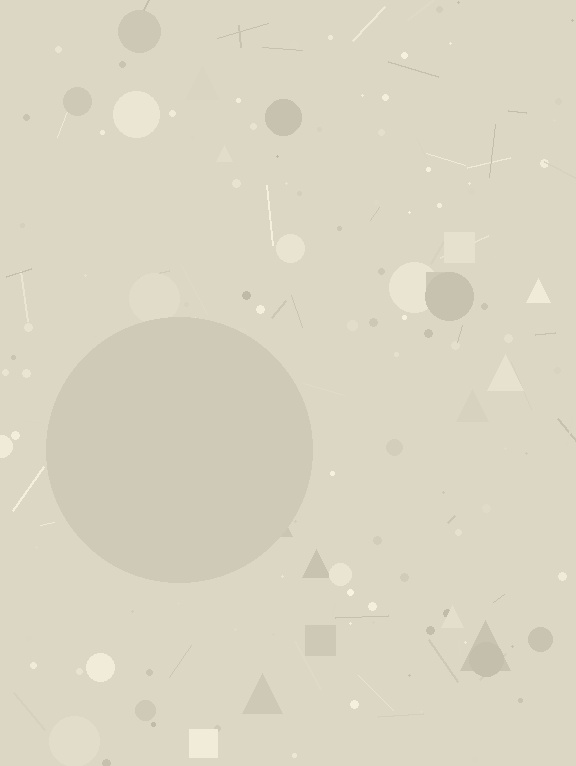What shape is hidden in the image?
A circle is hidden in the image.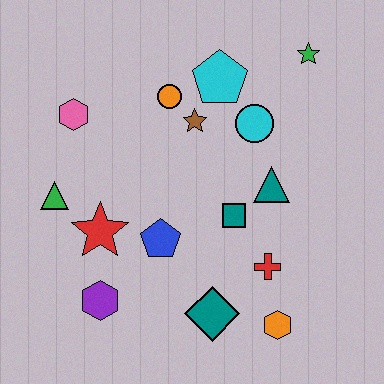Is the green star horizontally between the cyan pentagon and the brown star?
No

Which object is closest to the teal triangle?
The teal square is closest to the teal triangle.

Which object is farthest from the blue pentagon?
The green star is farthest from the blue pentagon.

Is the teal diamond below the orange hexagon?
No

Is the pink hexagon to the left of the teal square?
Yes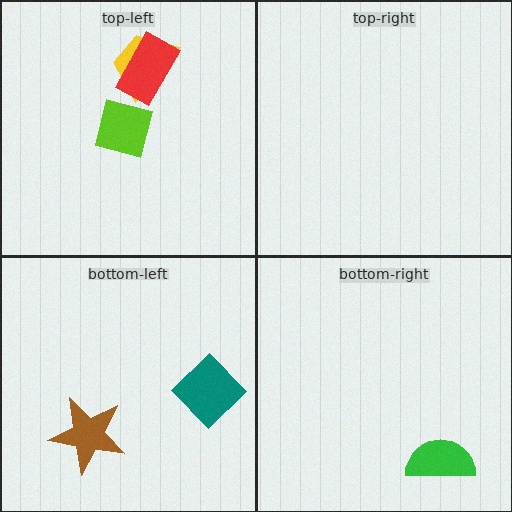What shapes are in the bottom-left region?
The teal diamond, the brown star.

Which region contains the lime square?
The top-left region.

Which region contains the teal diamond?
The bottom-left region.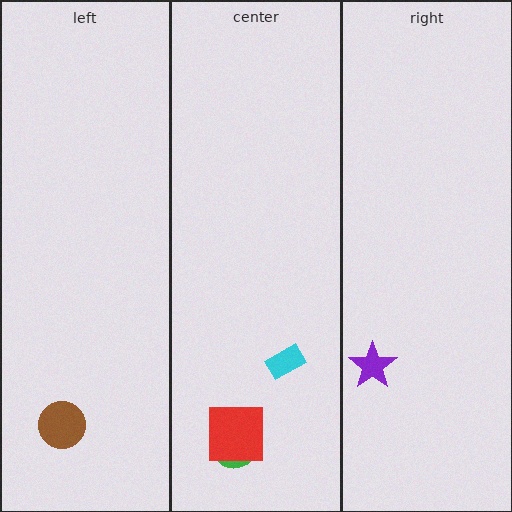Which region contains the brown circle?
The left region.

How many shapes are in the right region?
1.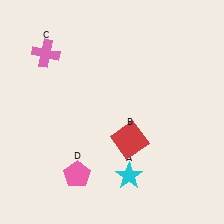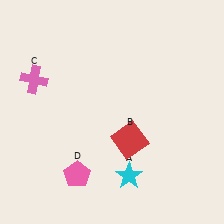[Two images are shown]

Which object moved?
The pink cross (C) moved down.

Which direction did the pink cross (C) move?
The pink cross (C) moved down.